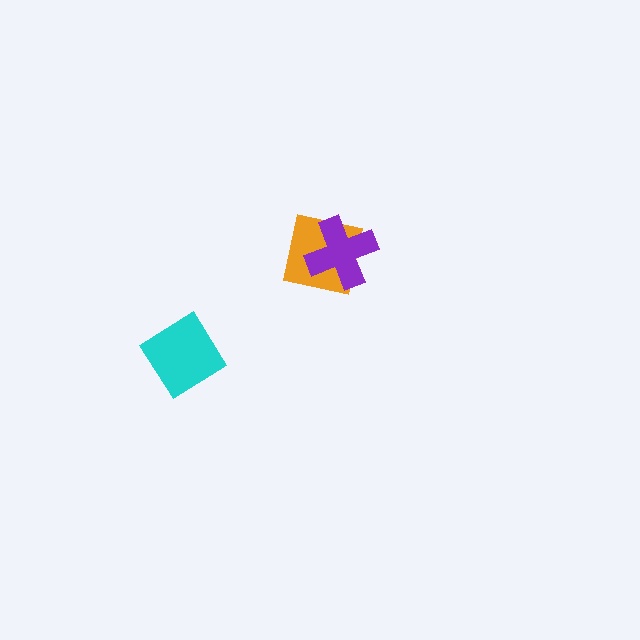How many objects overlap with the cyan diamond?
0 objects overlap with the cyan diamond.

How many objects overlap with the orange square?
1 object overlaps with the orange square.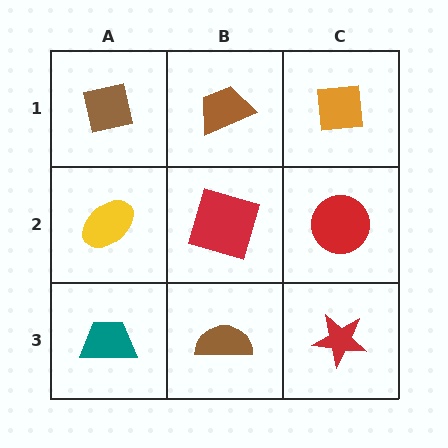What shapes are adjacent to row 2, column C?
An orange square (row 1, column C), a red star (row 3, column C), a red square (row 2, column B).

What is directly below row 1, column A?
A yellow ellipse.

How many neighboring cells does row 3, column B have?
3.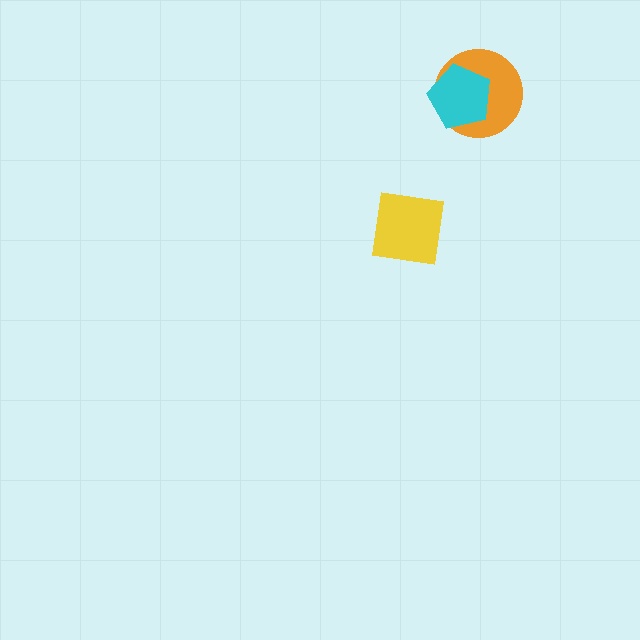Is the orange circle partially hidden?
Yes, it is partially covered by another shape.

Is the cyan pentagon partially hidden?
No, no other shape covers it.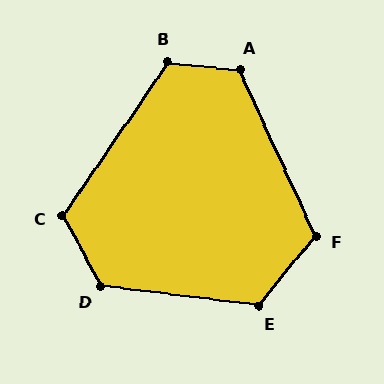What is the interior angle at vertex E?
Approximately 123 degrees (obtuse).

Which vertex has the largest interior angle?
D, at approximately 125 degrees.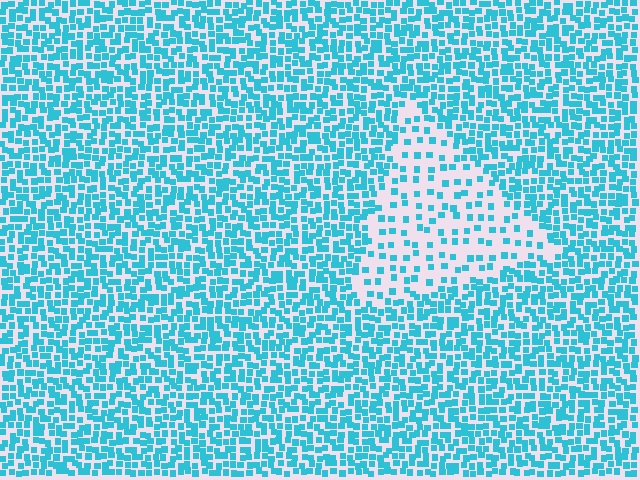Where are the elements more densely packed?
The elements are more densely packed outside the triangle boundary.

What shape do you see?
I see a triangle.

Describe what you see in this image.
The image contains small cyan elements arranged at two different densities. A triangle-shaped region is visible where the elements are less densely packed than the surrounding area.